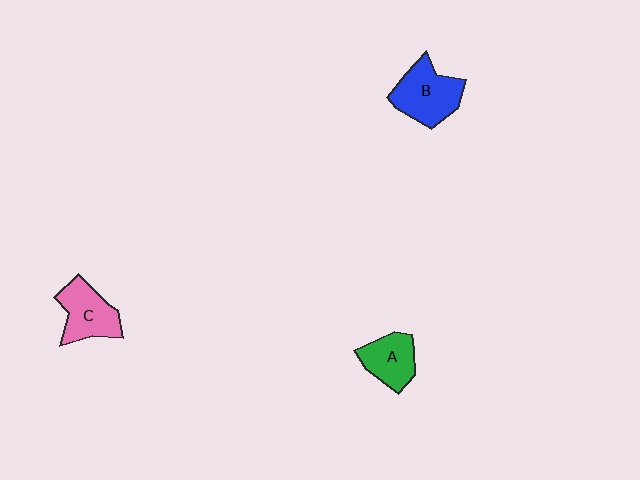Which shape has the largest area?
Shape B (blue).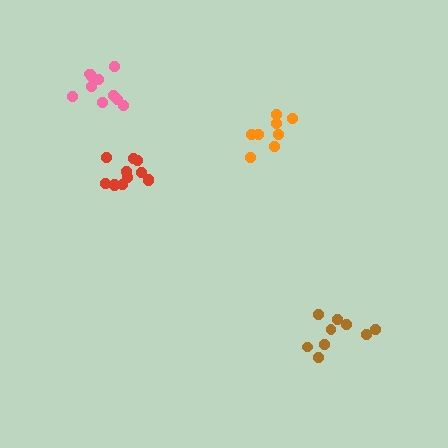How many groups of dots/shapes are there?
There are 4 groups.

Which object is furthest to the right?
The brown cluster is rightmost.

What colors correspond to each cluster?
The clusters are colored: red, orange, brown, pink.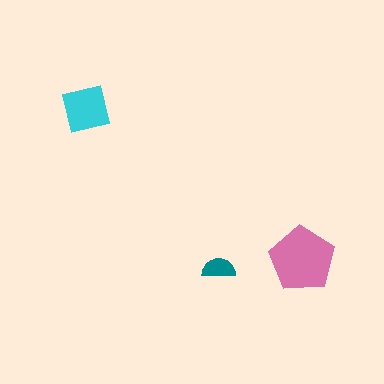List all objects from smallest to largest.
The teal semicircle, the cyan square, the pink pentagon.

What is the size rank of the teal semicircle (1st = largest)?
3rd.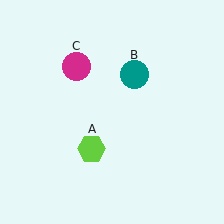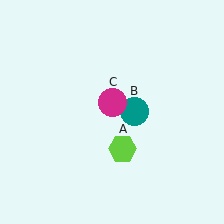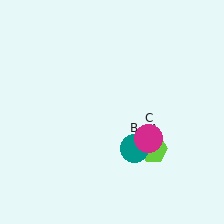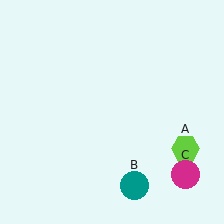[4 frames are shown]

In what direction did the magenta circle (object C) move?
The magenta circle (object C) moved down and to the right.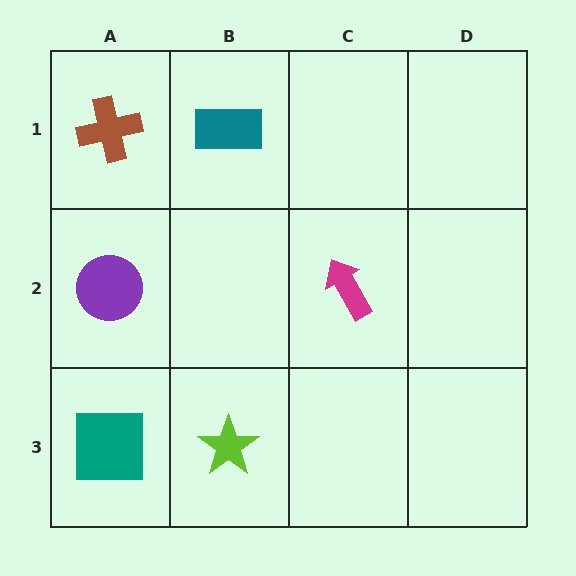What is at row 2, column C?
A magenta arrow.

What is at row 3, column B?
A lime star.